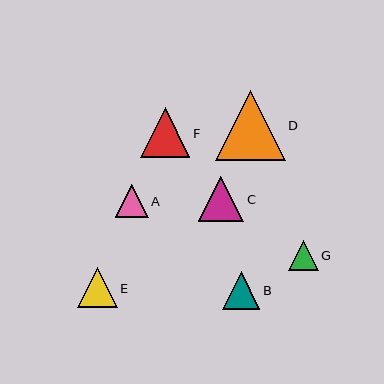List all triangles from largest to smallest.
From largest to smallest: D, F, C, E, B, A, G.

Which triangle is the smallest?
Triangle G is the smallest with a size of approximately 30 pixels.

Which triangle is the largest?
Triangle D is the largest with a size of approximately 70 pixels.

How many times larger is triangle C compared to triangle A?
Triangle C is approximately 1.4 times the size of triangle A.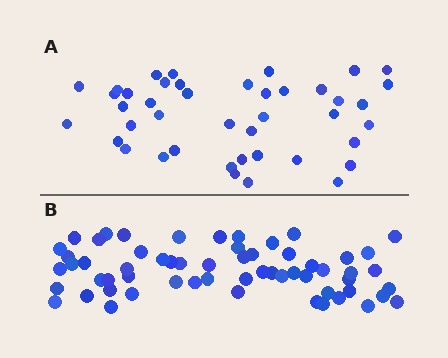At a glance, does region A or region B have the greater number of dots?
Region B (the bottom region) has more dots.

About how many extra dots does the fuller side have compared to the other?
Region B has approximately 20 more dots than region A.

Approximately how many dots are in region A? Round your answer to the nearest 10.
About 40 dots. (The exact count is 42, which rounds to 40.)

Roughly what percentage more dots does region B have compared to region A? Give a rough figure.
About 45% more.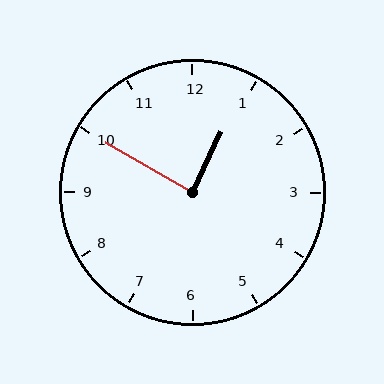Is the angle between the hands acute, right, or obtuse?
It is right.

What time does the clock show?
12:50.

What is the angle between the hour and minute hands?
Approximately 85 degrees.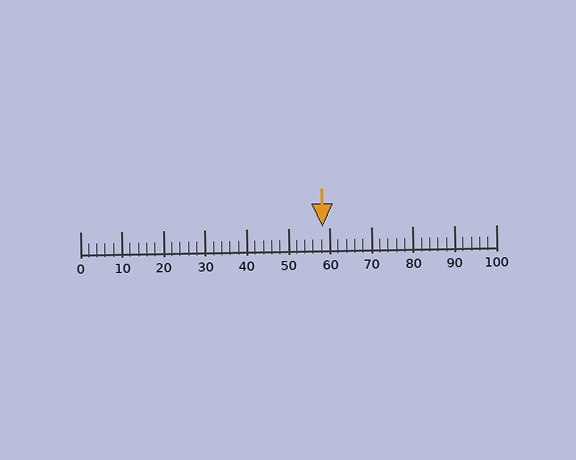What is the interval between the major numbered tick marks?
The major tick marks are spaced 10 units apart.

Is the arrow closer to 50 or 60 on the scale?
The arrow is closer to 60.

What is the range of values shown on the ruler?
The ruler shows values from 0 to 100.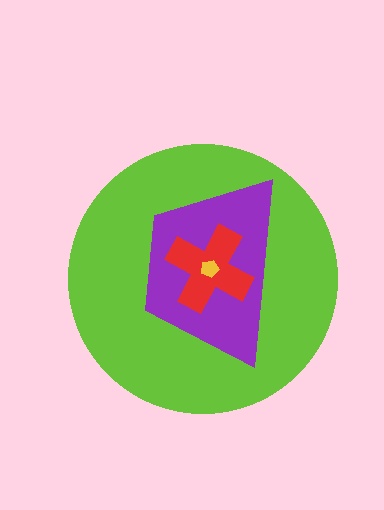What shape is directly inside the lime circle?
The purple trapezoid.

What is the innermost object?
The yellow pentagon.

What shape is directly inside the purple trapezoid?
The red cross.